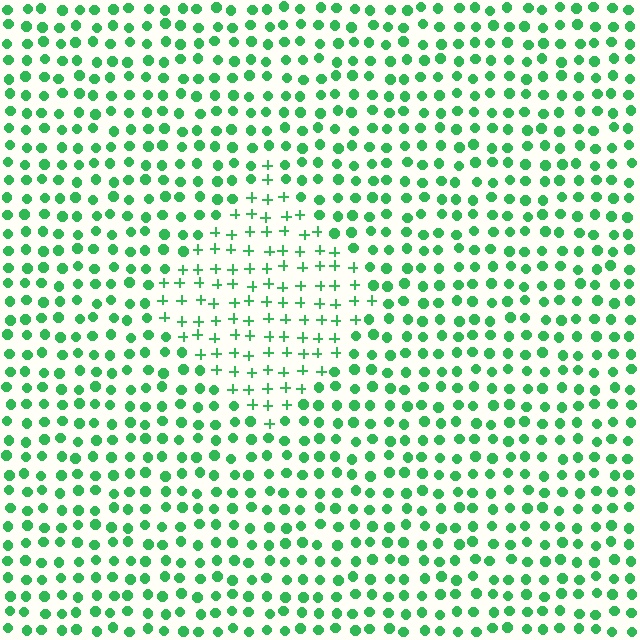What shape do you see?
I see a diamond.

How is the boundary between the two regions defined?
The boundary is defined by a change in element shape: plus signs inside vs. circles outside. All elements share the same color and spacing.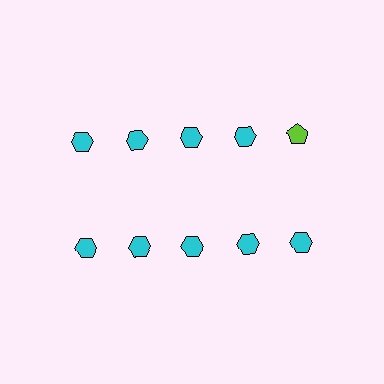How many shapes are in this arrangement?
There are 10 shapes arranged in a grid pattern.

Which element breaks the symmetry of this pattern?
The lime pentagon in the top row, rightmost column breaks the symmetry. All other shapes are cyan hexagons.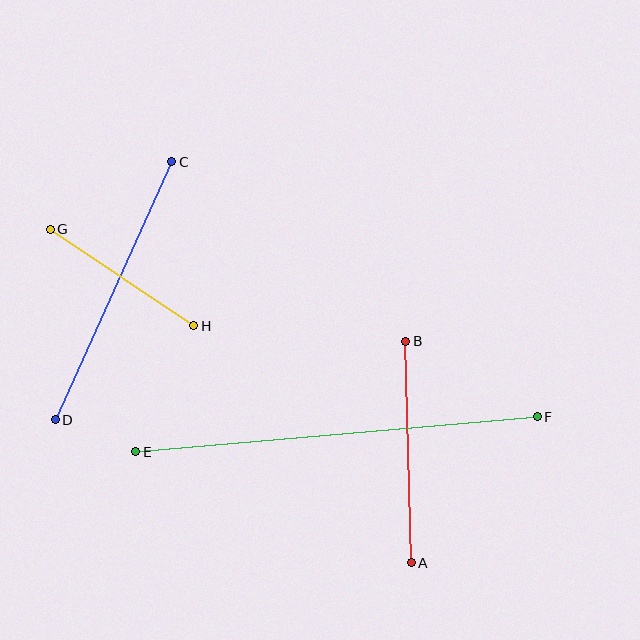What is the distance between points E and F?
The distance is approximately 403 pixels.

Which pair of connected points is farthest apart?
Points E and F are farthest apart.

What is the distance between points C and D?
The distance is approximately 283 pixels.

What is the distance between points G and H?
The distance is approximately 173 pixels.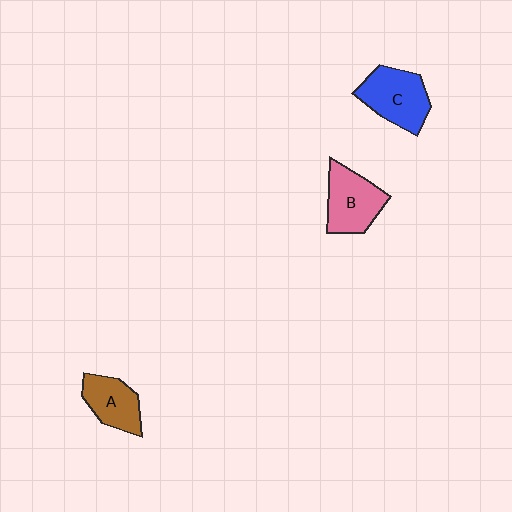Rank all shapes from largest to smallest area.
From largest to smallest: C (blue), B (pink), A (brown).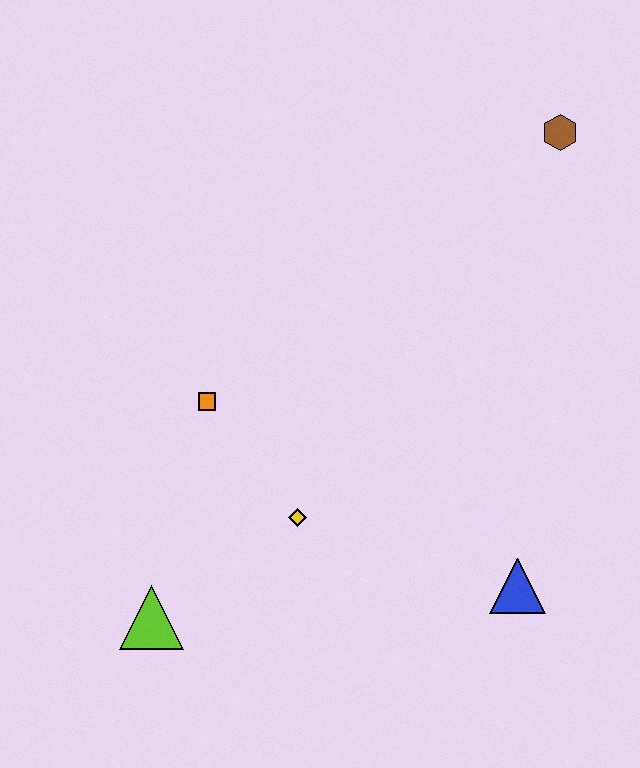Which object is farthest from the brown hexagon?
The lime triangle is farthest from the brown hexagon.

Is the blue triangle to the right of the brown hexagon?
No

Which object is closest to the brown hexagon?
The orange square is closest to the brown hexagon.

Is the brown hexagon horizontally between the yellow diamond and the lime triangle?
No